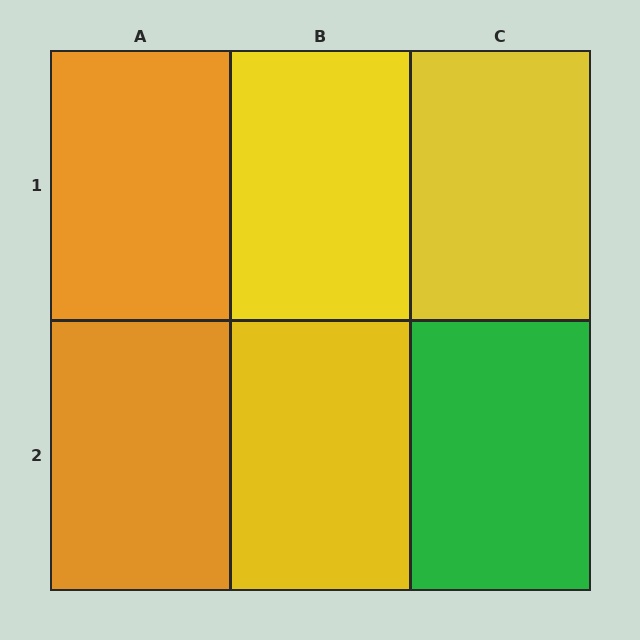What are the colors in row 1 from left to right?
Orange, yellow, yellow.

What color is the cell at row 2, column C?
Green.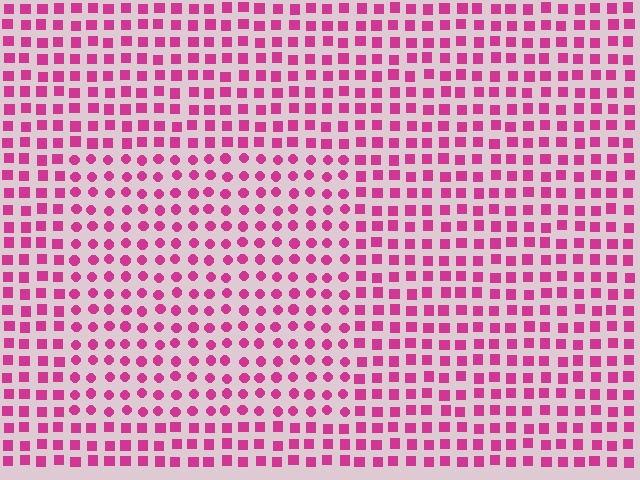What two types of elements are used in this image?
The image uses circles inside the rectangle region and squares outside it.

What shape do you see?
I see a rectangle.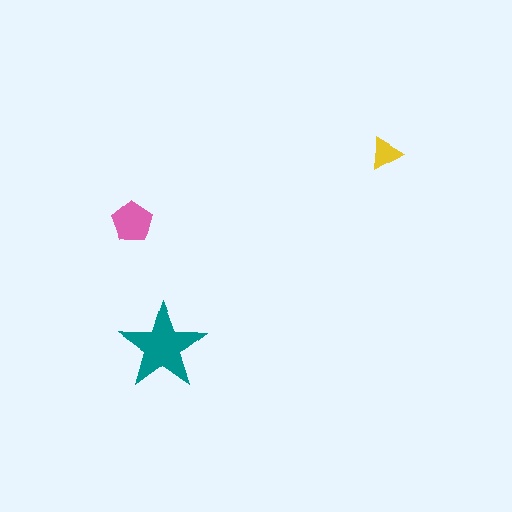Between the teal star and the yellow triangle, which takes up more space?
The teal star.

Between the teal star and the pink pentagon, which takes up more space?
The teal star.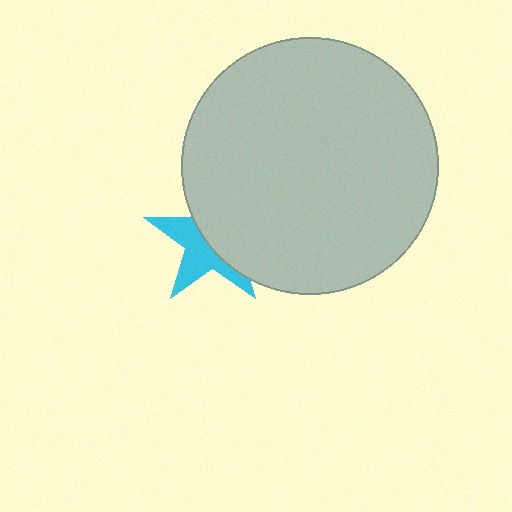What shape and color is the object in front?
The object in front is a light gray circle.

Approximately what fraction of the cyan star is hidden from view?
Roughly 54% of the cyan star is hidden behind the light gray circle.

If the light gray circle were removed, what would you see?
You would see the complete cyan star.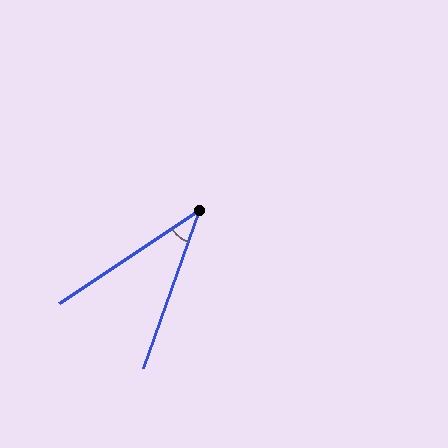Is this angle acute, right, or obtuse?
It is acute.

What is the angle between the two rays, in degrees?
Approximately 37 degrees.